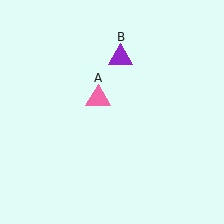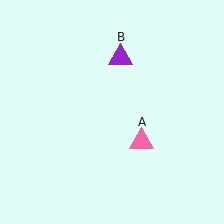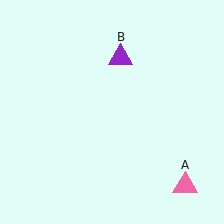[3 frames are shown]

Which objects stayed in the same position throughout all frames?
Purple triangle (object B) remained stationary.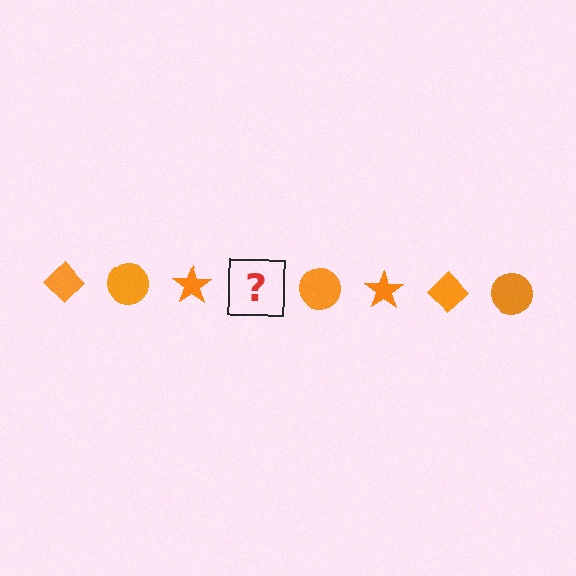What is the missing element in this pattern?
The missing element is an orange diamond.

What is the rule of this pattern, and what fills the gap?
The rule is that the pattern cycles through diamond, circle, star shapes in orange. The gap should be filled with an orange diamond.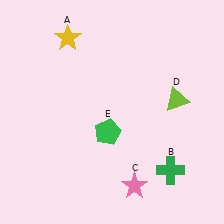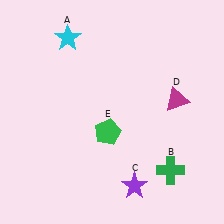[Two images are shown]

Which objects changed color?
A changed from yellow to cyan. C changed from pink to purple. D changed from lime to magenta.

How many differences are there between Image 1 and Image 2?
There are 3 differences between the two images.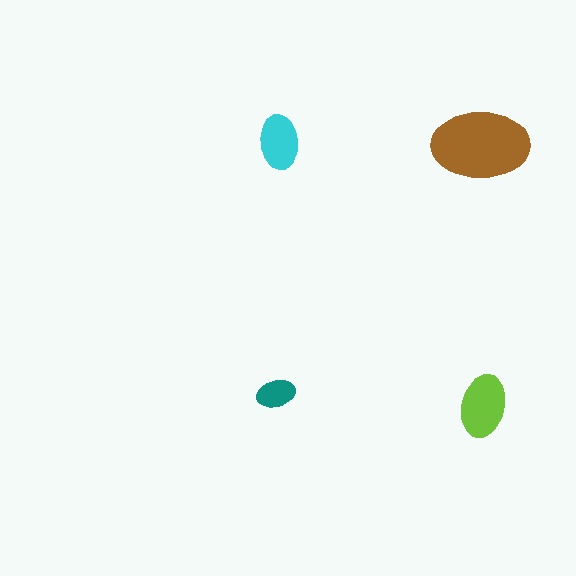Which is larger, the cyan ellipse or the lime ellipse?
The lime one.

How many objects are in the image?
There are 4 objects in the image.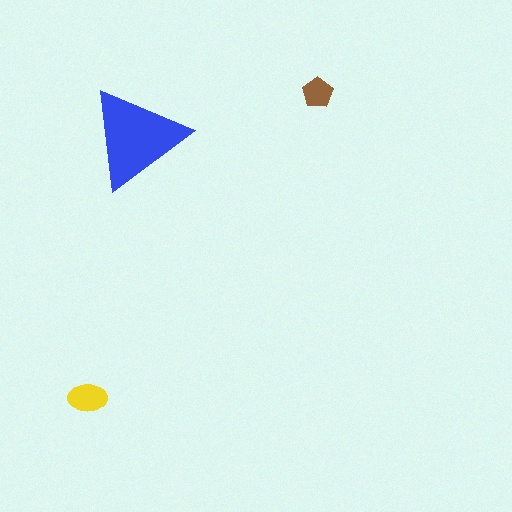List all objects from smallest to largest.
The brown pentagon, the yellow ellipse, the blue triangle.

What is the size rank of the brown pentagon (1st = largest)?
3rd.